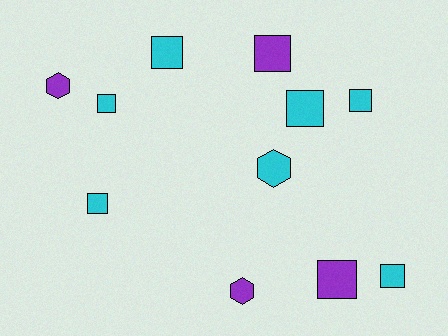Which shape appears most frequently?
Square, with 8 objects.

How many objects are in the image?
There are 11 objects.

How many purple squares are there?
There are 2 purple squares.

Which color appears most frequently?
Cyan, with 7 objects.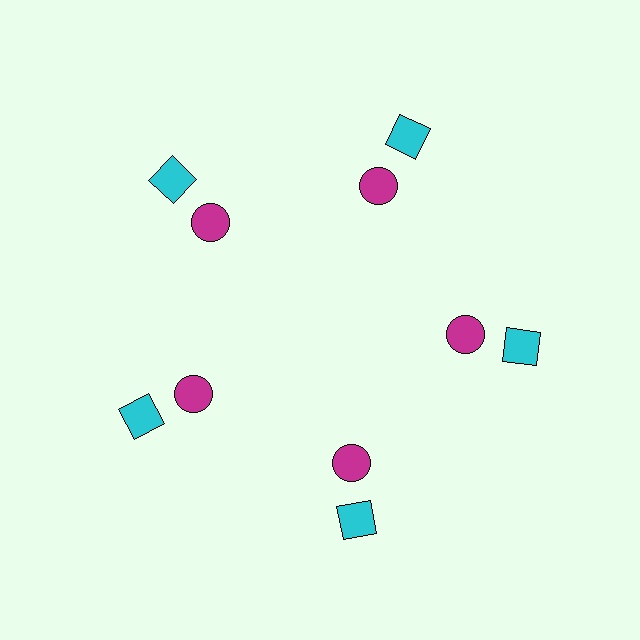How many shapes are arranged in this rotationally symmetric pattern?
There are 10 shapes, arranged in 5 groups of 2.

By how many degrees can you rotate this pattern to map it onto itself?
The pattern maps onto itself every 72 degrees of rotation.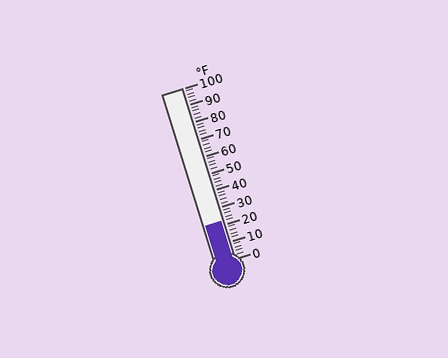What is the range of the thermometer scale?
The thermometer scale ranges from 0°F to 100°F.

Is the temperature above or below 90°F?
The temperature is below 90°F.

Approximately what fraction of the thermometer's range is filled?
The thermometer is filled to approximately 20% of its range.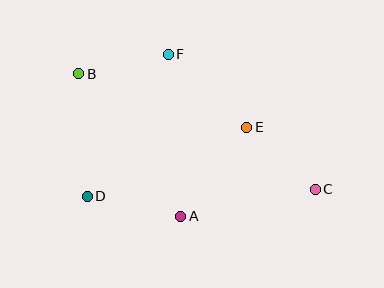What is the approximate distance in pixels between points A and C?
The distance between A and C is approximately 138 pixels.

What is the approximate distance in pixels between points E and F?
The distance between E and F is approximately 107 pixels.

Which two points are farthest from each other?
Points B and C are farthest from each other.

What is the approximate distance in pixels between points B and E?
The distance between B and E is approximately 177 pixels.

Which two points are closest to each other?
Points B and F are closest to each other.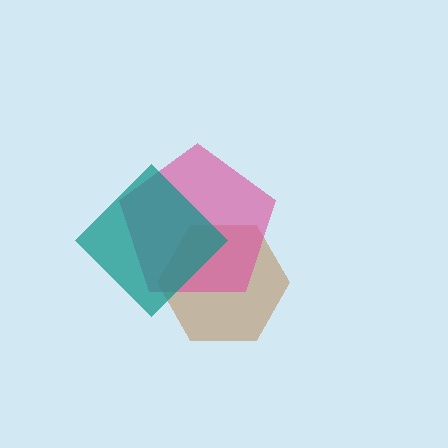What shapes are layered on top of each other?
The layered shapes are: a brown hexagon, a pink pentagon, a teal diamond.